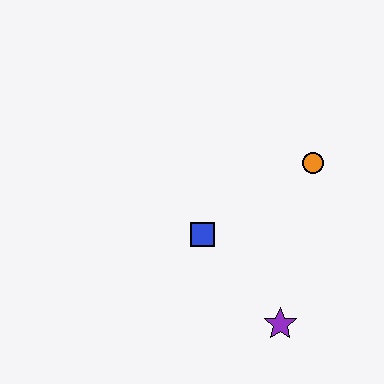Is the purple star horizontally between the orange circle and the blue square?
Yes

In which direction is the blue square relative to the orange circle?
The blue square is to the left of the orange circle.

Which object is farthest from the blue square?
The orange circle is farthest from the blue square.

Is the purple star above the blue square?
No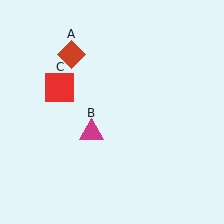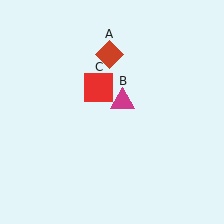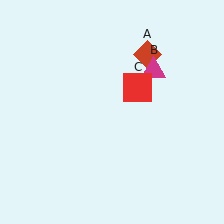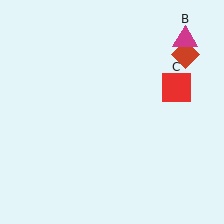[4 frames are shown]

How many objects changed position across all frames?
3 objects changed position: red diamond (object A), magenta triangle (object B), red square (object C).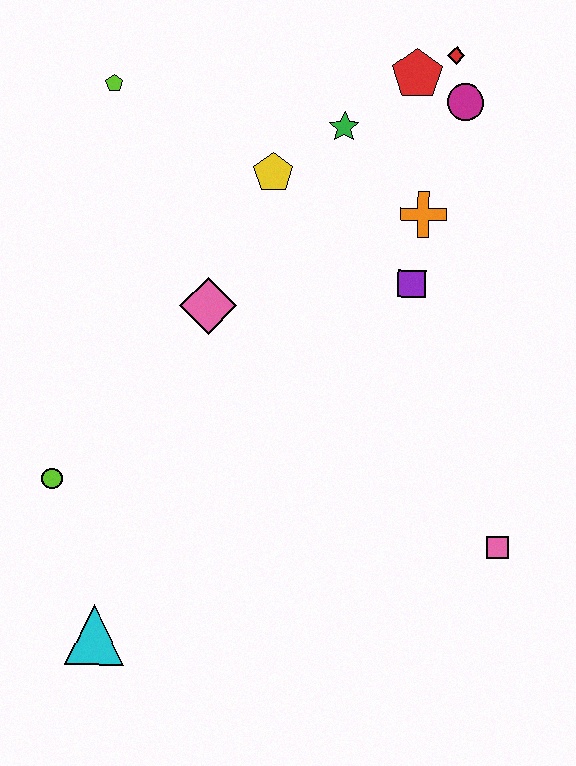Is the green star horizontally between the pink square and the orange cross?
No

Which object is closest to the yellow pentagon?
The green star is closest to the yellow pentagon.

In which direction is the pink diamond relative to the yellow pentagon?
The pink diamond is below the yellow pentagon.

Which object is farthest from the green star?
The cyan triangle is farthest from the green star.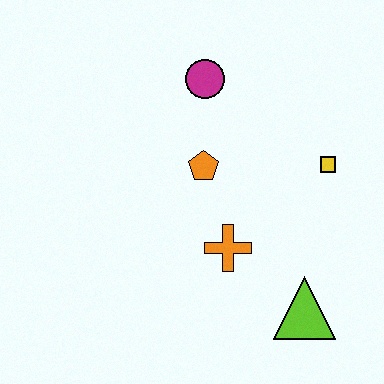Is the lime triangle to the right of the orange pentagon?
Yes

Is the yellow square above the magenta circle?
No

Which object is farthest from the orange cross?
The magenta circle is farthest from the orange cross.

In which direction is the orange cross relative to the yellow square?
The orange cross is to the left of the yellow square.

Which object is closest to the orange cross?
The orange pentagon is closest to the orange cross.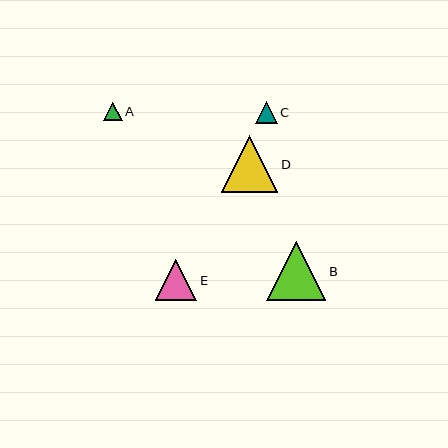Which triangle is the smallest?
Triangle A is the smallest with a size of approximately 18 pixels.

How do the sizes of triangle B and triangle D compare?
Triangle B and triangle D are approximately the same size.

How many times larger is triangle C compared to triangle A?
Triangle C is approximately 1.2 times the size of triangle A.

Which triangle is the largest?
Triangle B is the largest with a size of approximately 59 pixels.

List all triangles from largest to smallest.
From largest to smallest: B, D, E, C, A.